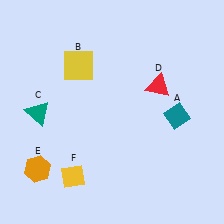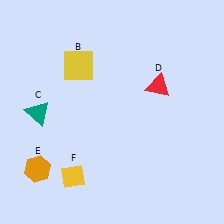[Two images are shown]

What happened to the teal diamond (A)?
The teal diamond (A) was removed in Image 2. It was in the bottom-right area of Image 1.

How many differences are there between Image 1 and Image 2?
There is 1 difference between the two images.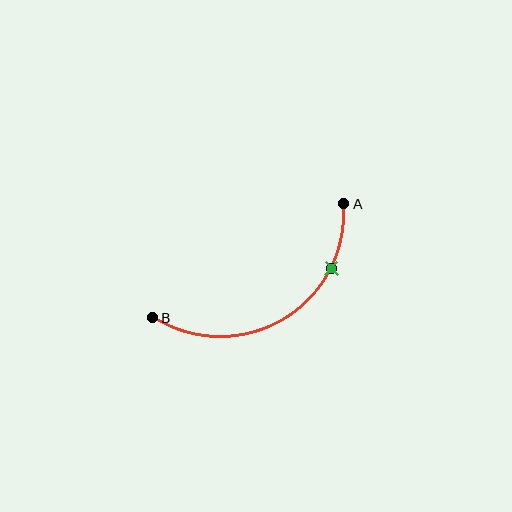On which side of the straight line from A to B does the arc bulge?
The arc bulges below the straight line connecting A and B.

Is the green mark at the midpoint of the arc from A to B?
No. The green mark lies on the arc but is closer to endpoint A. The arc midpoint would be at the point on the curve equidistant along the arc from both A and B.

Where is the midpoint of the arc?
The arc midpoint is the point on the curve farthest from the straight line joining A and B. It sits below that line.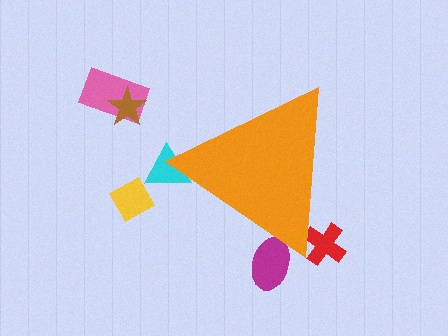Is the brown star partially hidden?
No, the brown star is fully visible.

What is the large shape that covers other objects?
An orange triangle.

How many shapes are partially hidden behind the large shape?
3 shapes are partially hidden.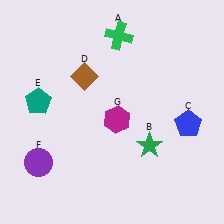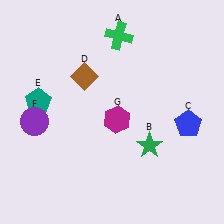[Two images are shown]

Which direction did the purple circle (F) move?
The purple circle (F) moved up.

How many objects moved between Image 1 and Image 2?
1 object moved between the two images.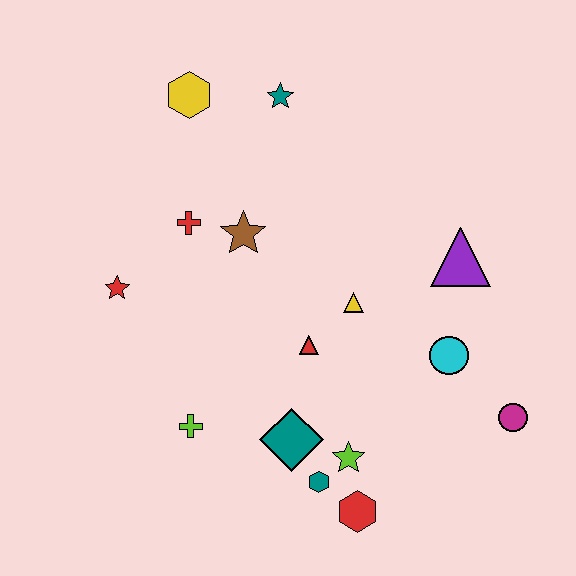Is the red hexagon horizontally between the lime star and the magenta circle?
Yes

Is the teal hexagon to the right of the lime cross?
Yes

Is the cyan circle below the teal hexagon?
No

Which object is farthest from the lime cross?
The teal star is farthest from the lime cross.